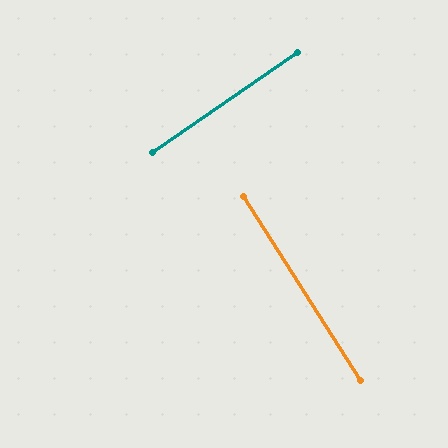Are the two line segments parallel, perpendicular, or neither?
Perpendicular — they meet at approximately 88°.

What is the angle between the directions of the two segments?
Approximately 88 degrees.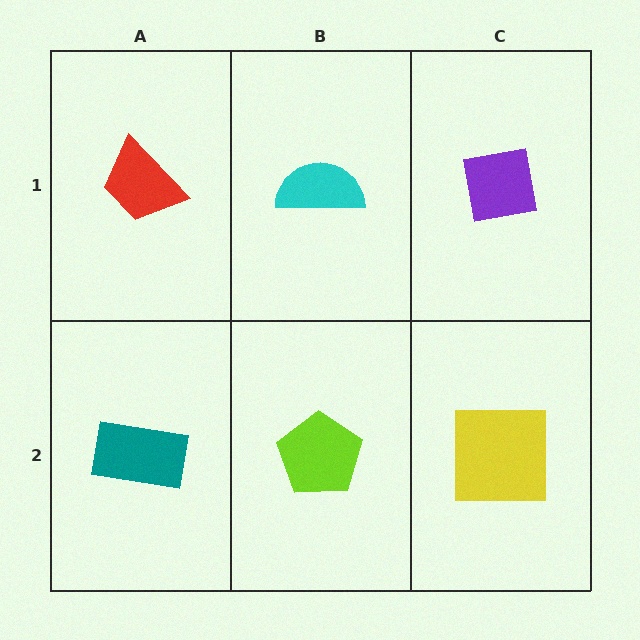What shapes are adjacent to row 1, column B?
A lime pentagon (row 2, column B), a red trapezoid (row 1, column A), a purple square (row 1, column C).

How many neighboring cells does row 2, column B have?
3.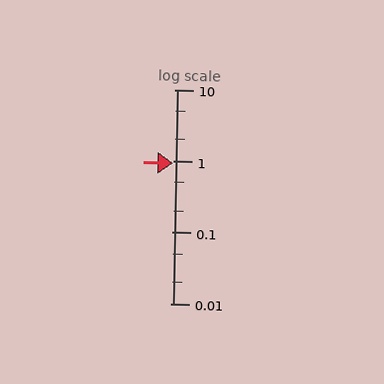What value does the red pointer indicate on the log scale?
The pointer indicates approximately 0.93.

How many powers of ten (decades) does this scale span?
The scale spans 3 decades, from 0.01 to 10.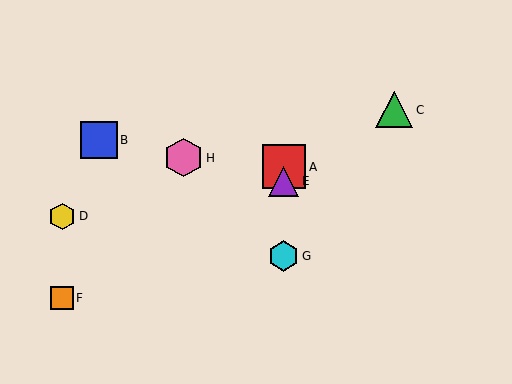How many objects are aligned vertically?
3 objects (A, E, G) are aligned vertically.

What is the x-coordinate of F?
Object F is at x≈62.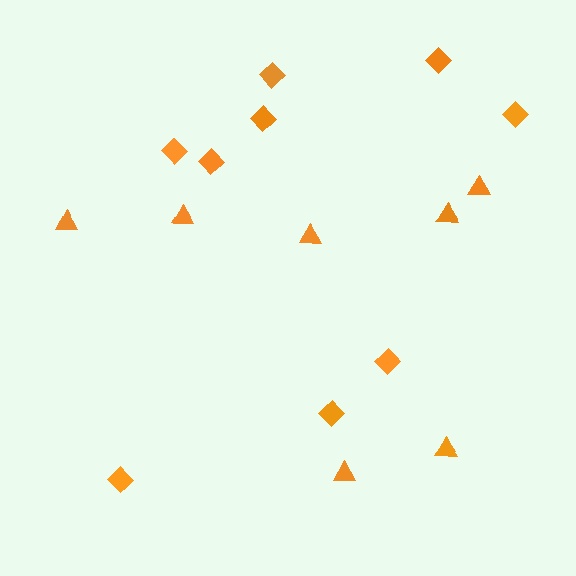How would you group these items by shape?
There are 2 groups: one group of triangles (7) and one group of diamonds (9).